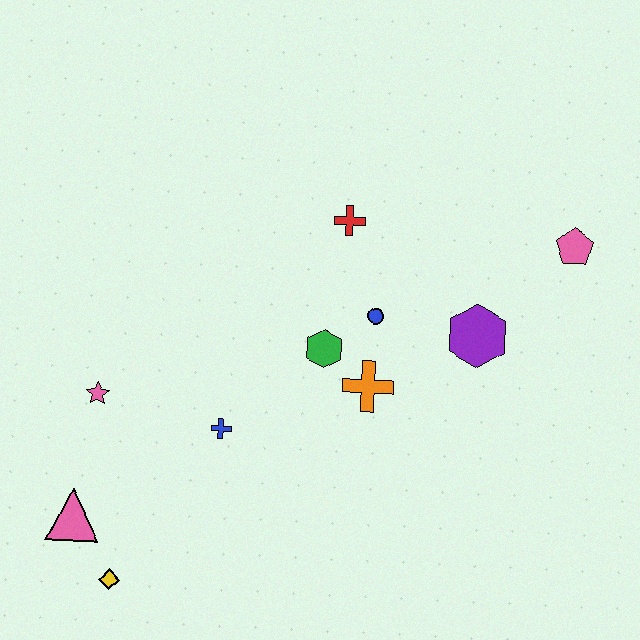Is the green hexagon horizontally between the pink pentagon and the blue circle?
No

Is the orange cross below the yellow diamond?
No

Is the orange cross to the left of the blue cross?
No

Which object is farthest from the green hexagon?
The yellow diamond is farthest from the green hexagon.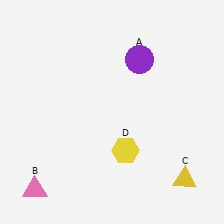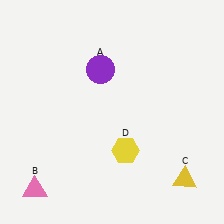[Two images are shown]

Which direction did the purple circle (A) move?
The purple circle (A) moved left.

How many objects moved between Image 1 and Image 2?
1 object moved between the two images.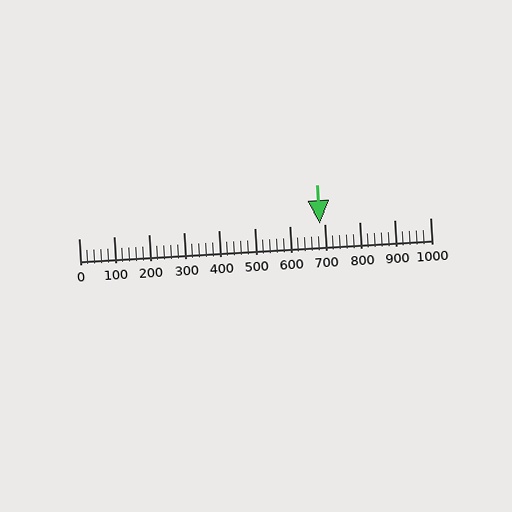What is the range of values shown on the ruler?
The ruler shows values from 0 to 1000.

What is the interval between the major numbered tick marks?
The major tick marks are spaced 100 units apart.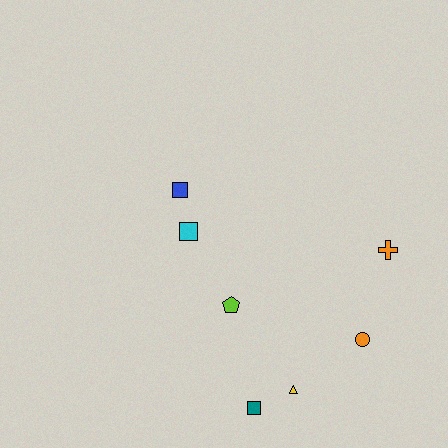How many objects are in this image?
There are 7 objects.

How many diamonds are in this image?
There are no diamonds.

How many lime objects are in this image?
There is 1 lime object.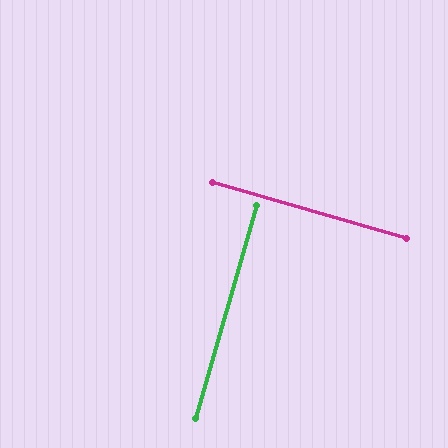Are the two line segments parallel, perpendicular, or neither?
Perpendicular — they meet at approximately 90°.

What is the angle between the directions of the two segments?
Approximately 90 degrees.